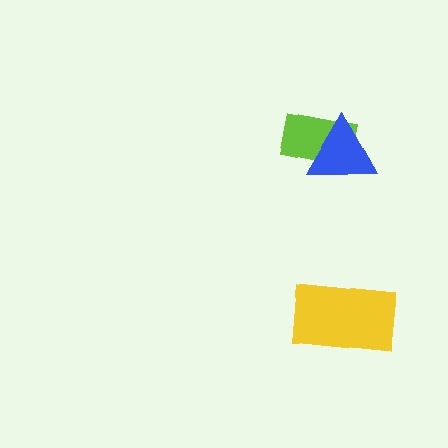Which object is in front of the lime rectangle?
The blue triangle is in front of the lime rectangle.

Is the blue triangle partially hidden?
No, no other shape covers it.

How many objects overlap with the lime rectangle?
1 object overlaps with the lime rectangle.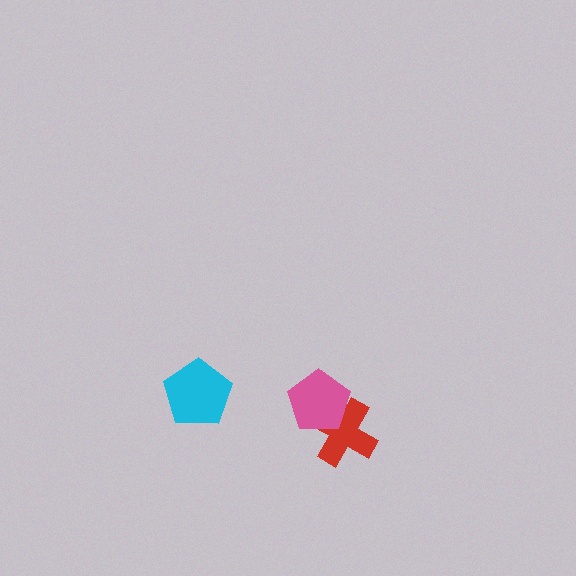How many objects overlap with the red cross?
1 object overlaps with the red cross.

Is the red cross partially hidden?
Yes, it is partially covered by another shape.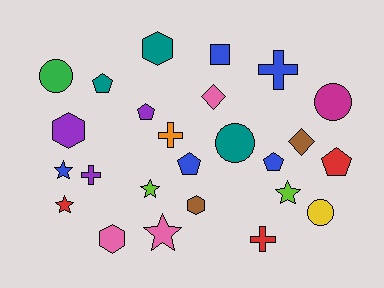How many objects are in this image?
There are 25 objects.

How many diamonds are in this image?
There are 2 diamonds.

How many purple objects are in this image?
There are 3 purple objects.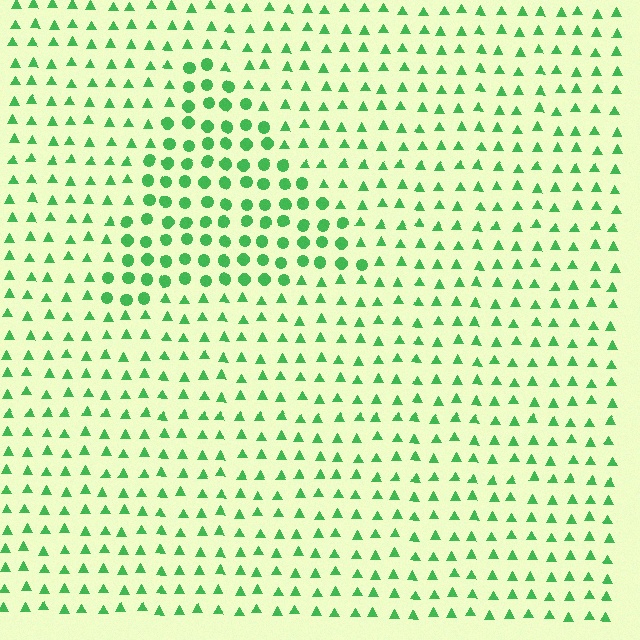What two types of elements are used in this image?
The image uses circles inside the triangle region and triangles outside it.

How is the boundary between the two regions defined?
The boundary is defined by a change in element shape: circles inside vs. triangles outside. All elements share the same color and spacing.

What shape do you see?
I see a triangle.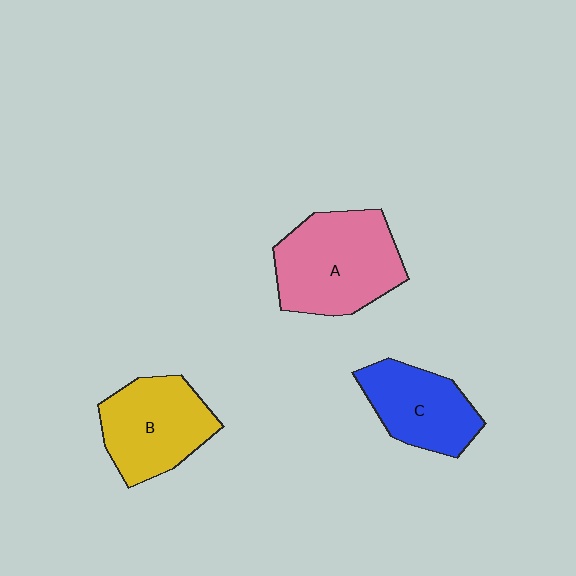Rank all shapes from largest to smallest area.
From largest to smallest: A (pink), B (yellow), C (blue).